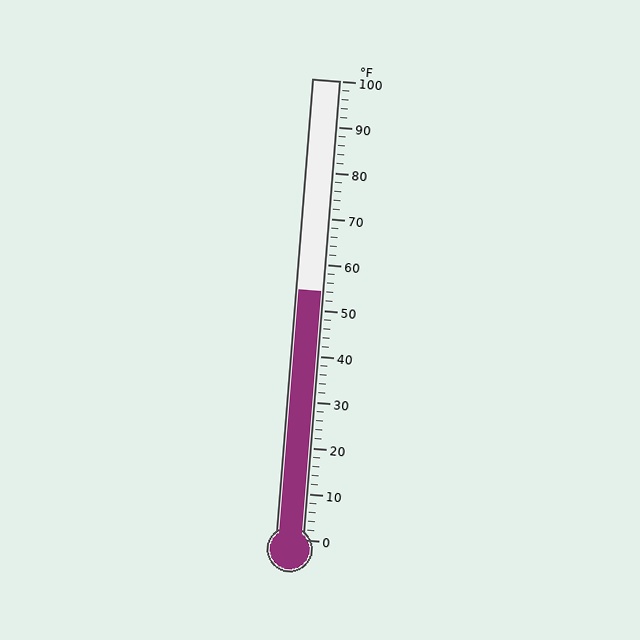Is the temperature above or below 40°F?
The temperature is above 40°F.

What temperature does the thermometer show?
The thermometer shows approximately 54°F.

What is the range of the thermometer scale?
The thermometer scale ranges from 0°F to 100°F.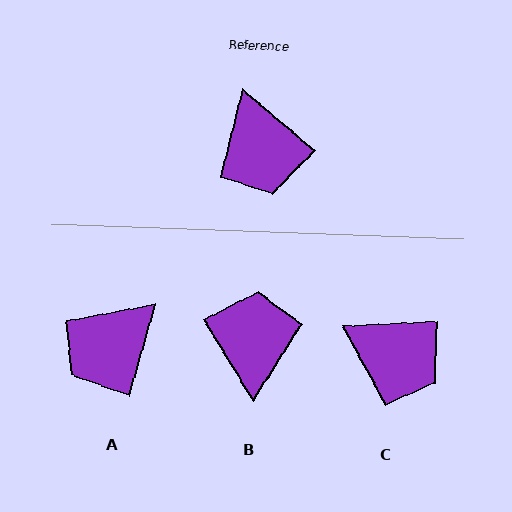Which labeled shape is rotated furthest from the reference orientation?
B, about 162 degrees away.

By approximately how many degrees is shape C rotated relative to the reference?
Approximately 43 degrees counter-clockwise.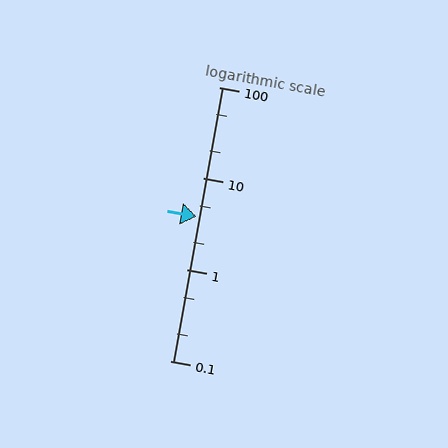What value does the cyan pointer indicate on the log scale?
The pointer indicates approximately 3.8.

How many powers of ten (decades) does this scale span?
The scale spans 3 decades, from 0.1 to 100.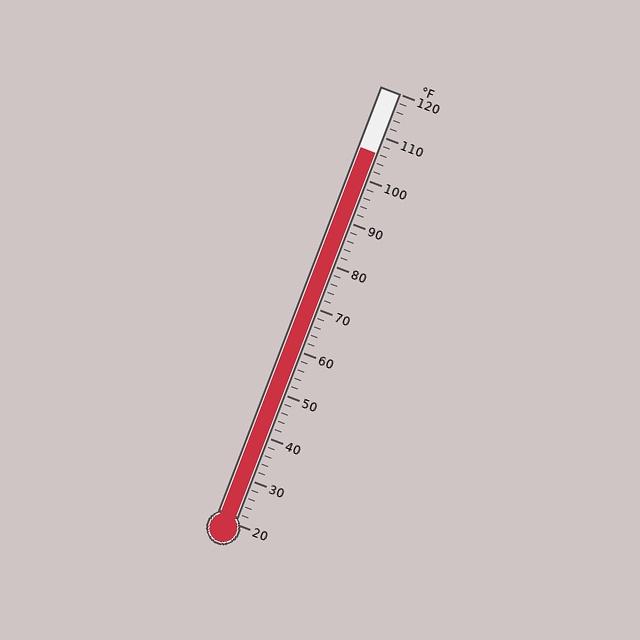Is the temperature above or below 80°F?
The temperature is above 80°F.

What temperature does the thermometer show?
The thermometer shows approximately 106°F.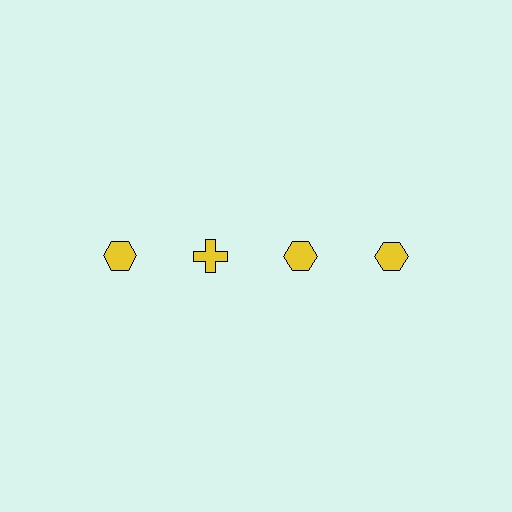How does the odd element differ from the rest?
It has a different shape: cross instead of hexagon.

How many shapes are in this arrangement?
There are 4 shapes arranged in a grid pattern.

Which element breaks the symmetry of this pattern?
The yellow cross in the top row, second from left column breaks the symmetry. All other shapes are yellow hexagons.